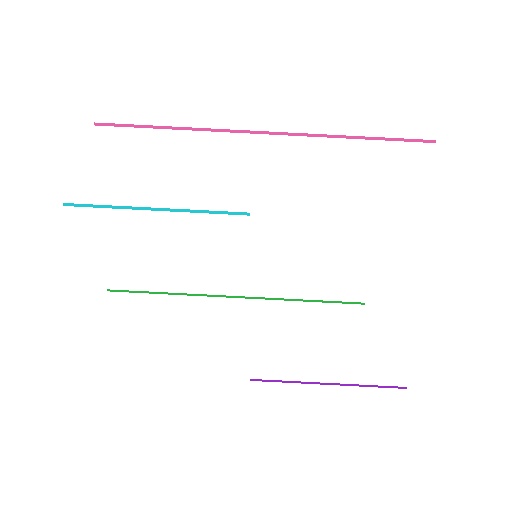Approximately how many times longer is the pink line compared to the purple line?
The pink line is approximately 2.2 times the length of the purple line.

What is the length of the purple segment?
The purple segment is approximately 157 pixels long.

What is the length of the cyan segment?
The cyan segment is approximately 186 pixels long.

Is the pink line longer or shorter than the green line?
The pink line is longer than the green line.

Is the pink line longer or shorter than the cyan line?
The pink line is longer than the cyan line.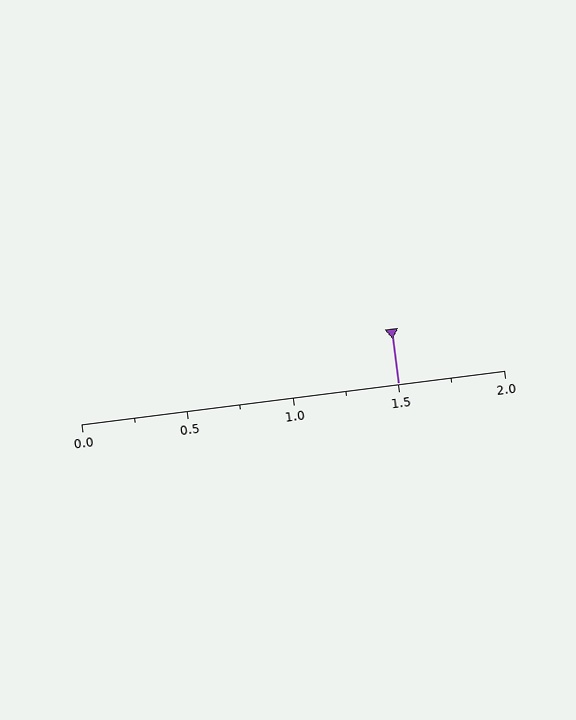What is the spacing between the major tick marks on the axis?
The major ticks are spaced 0.5 apart.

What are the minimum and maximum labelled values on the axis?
The axis runs from 0.0 to 2.0.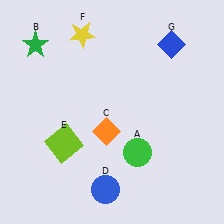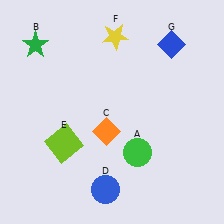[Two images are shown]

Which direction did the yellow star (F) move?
The yellow star (F) moved right.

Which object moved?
The yellow star (F) moved right.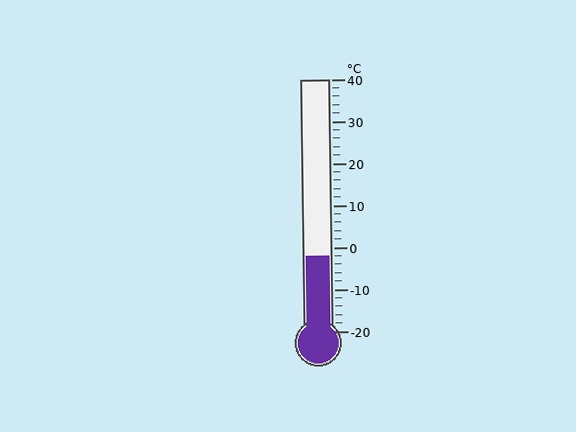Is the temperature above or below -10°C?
The temperature is above -10°C.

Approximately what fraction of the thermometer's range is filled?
The thermometer is filled to approximately 30% of its range.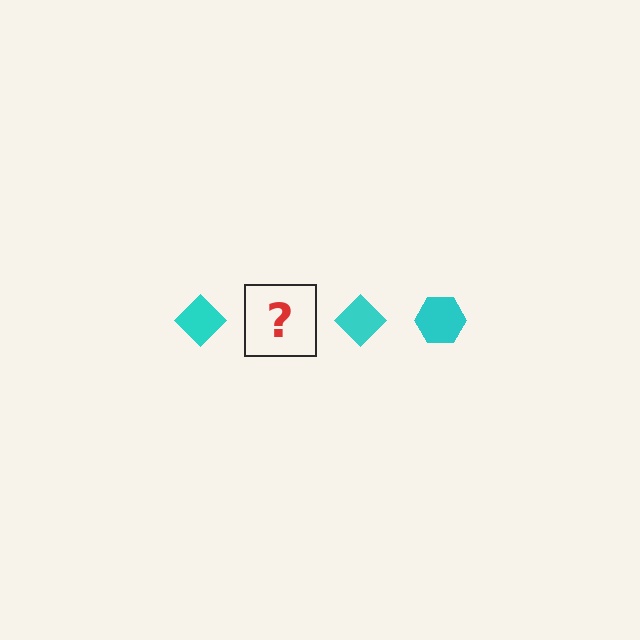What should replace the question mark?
The question mark should be replaced with a cyan hexagon.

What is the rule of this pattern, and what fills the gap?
The rule is that the pattern cycles through diamond, hexagon shapes in cyan. The gap should be filled with a cyan hexagon.